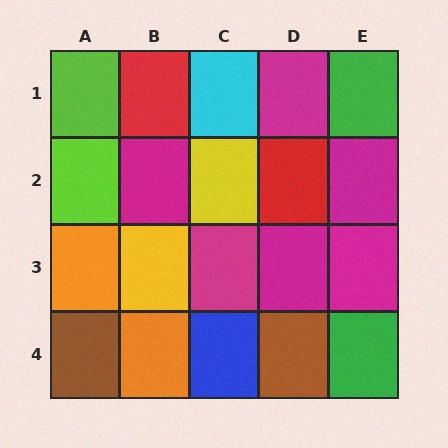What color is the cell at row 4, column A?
Brown.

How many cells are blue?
1 cell is blue.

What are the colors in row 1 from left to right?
Lime, red, cyan, magenta, green.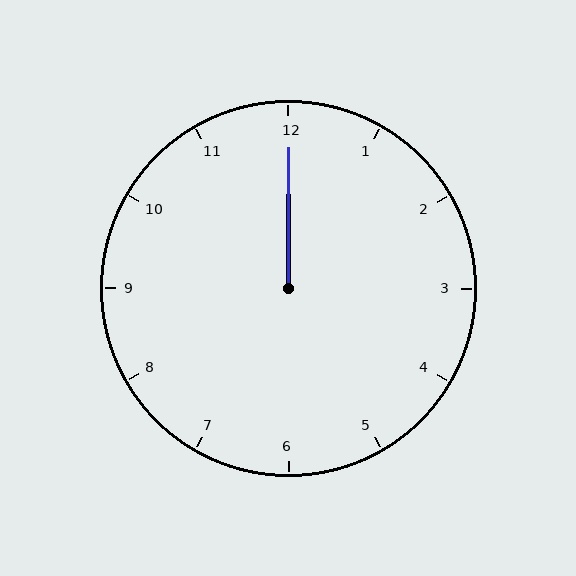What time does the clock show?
12:00.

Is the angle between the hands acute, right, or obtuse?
It is acute.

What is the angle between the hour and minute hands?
Approximately 0 degrees.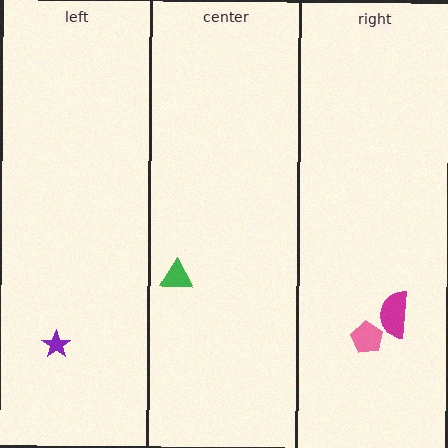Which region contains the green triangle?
The center region.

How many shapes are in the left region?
1.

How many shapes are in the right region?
2.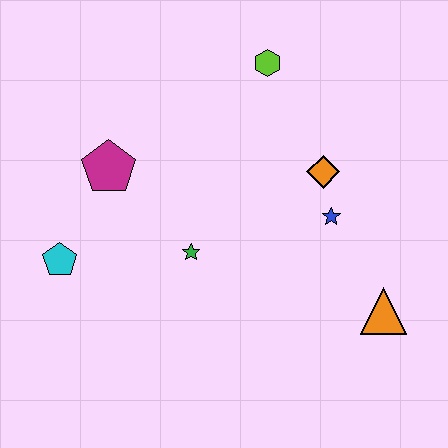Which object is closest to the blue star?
The orange diamond is closest to the blue star.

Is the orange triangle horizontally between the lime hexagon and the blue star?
No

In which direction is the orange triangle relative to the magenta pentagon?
The orange triangle is to the right of the magenta pentagon.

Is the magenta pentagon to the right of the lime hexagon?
No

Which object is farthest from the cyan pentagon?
The orange triangle is farthest from the cyan pentagon.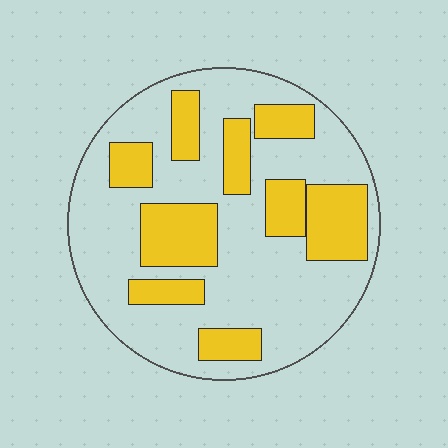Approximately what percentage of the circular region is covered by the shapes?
Approximately 30%.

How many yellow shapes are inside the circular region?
9.